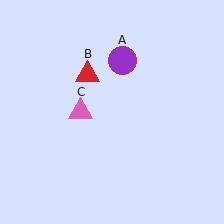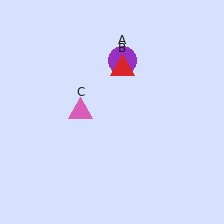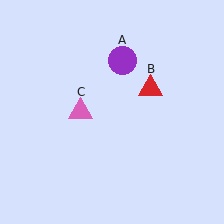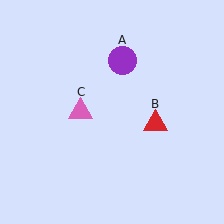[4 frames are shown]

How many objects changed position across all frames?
1 object changed position: red triangle (object B).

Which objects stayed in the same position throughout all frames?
Purple circle (object A) and pink triangle (object C) remained stationary.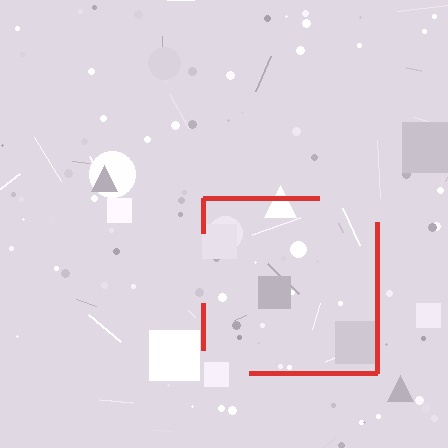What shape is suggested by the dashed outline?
The dashed outline suggests a square.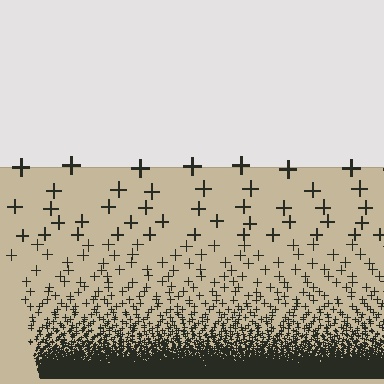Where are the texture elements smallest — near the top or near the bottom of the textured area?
Near the bottom.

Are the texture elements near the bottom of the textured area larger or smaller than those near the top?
Smaller. The gradient is inverted — elements near the bottom are smaller and denser.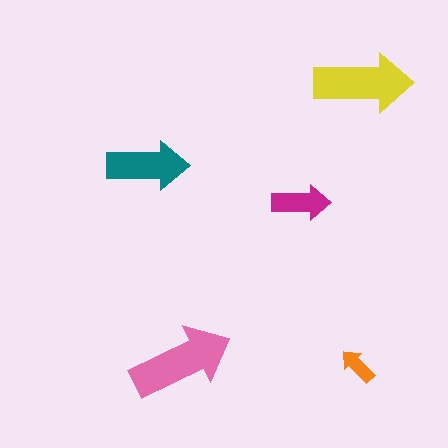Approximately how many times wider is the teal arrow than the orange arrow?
About 2 times wider.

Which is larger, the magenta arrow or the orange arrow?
The magenta one.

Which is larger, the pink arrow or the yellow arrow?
The pink one.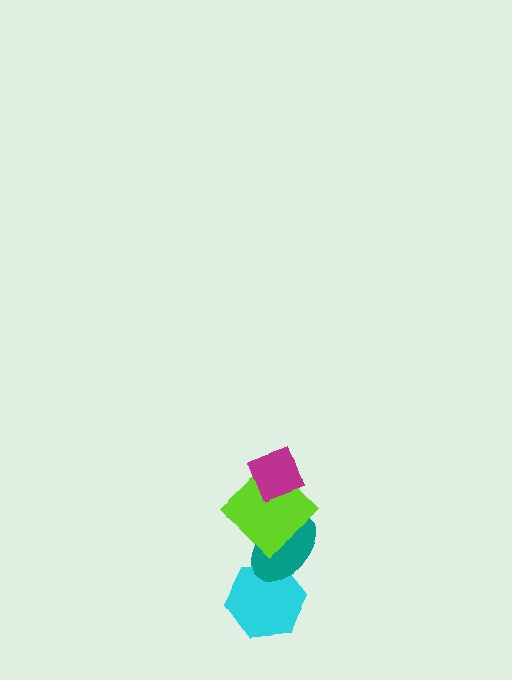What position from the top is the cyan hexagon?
The cyan hexagon is 4th from the top.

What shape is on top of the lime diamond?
The magenta diamond is on top of the lime diamond.